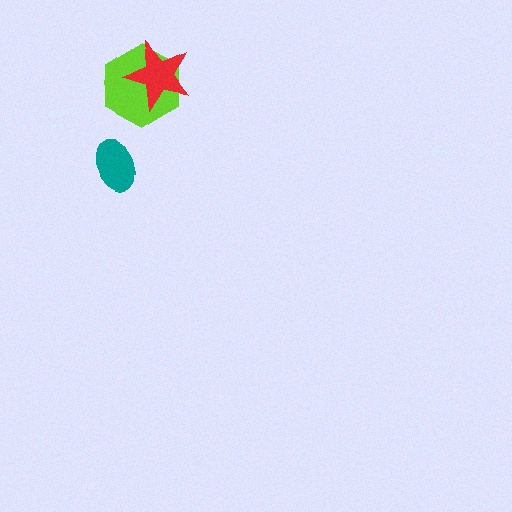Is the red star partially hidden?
No, no other shape covers it.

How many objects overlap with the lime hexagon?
1 object overlaps with the lime hexagon.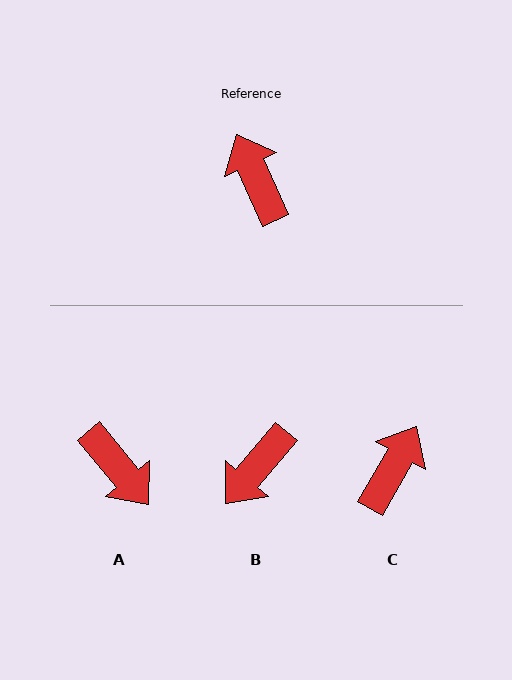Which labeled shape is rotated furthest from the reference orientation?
A, about 165 degrees away.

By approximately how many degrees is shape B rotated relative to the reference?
Approximately 116 degrees counter-clockwise.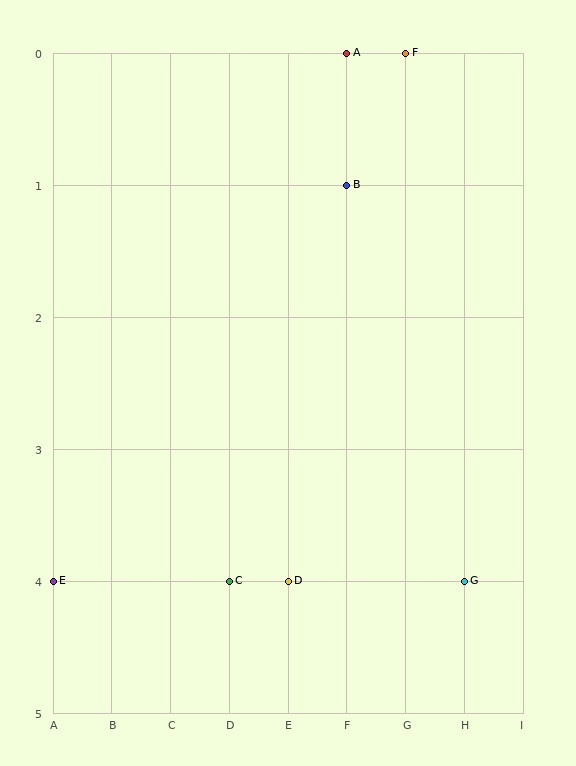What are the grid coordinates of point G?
Point G is at grid coordinates (H, 4).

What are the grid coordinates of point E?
Point E is at grid coordinates (A, 4).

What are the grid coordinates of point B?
Point B is at grid coordinates (F, 1).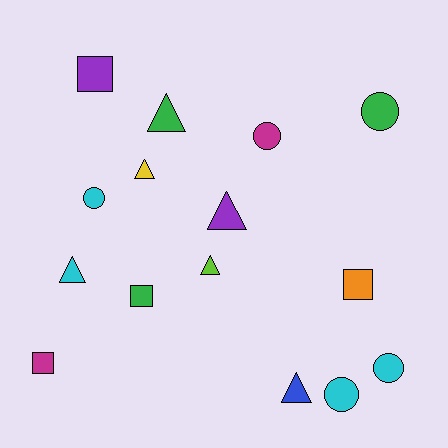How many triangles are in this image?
There are 6 triangles.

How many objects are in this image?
There are 15 objects.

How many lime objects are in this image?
There is 1 lime object.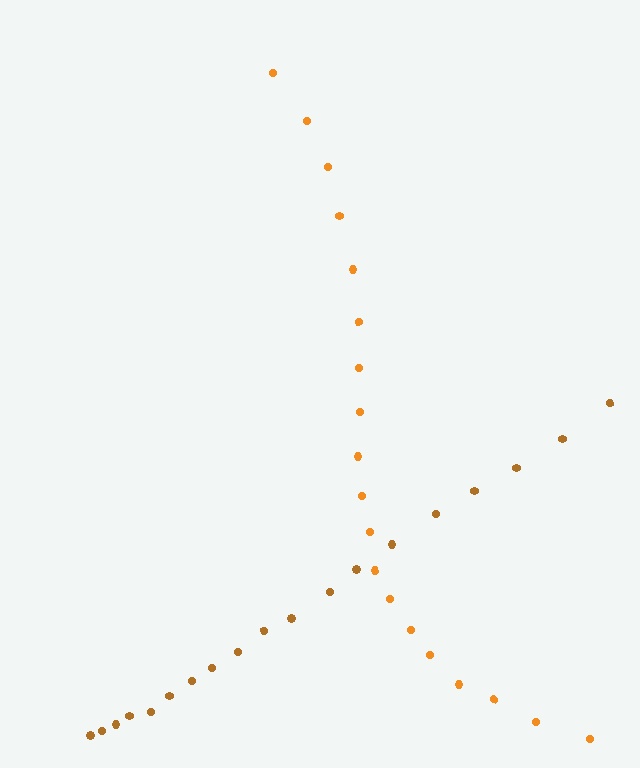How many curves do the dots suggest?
There are 2 distinct paths.